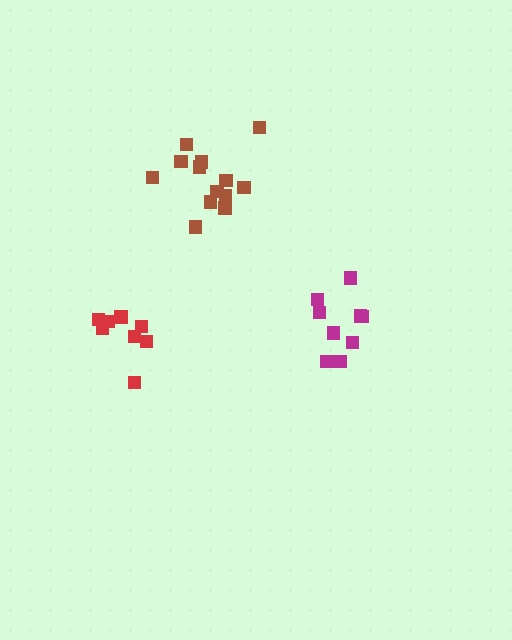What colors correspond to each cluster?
The clusters are colored: red, brown, magenta.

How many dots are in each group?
Group 1: 8 dots, Group 2: 14 dots, Group 3: 9 dots (31 total).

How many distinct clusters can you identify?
There are 3 distinct clusters.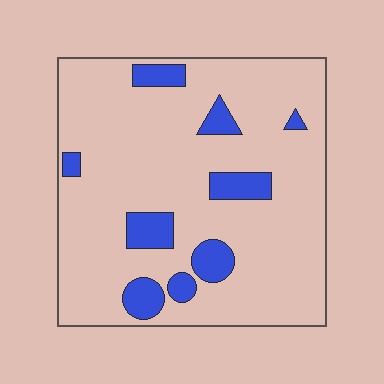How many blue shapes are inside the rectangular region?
9.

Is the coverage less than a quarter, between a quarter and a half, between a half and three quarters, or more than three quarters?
Less than a quarter.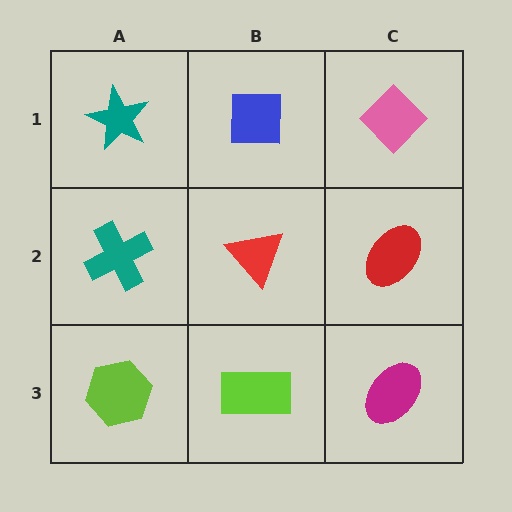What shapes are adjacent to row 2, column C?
A pink diamond (row 1, column C), a magenta ellipse (row 3, column C), a red triangle (row 2, column B).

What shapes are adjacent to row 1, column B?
A red triangle (row 2, column B), a teal star (row 1, column A), a pink diamond (row 1, column C).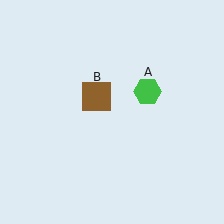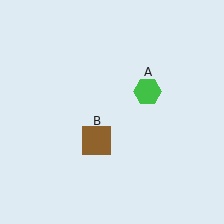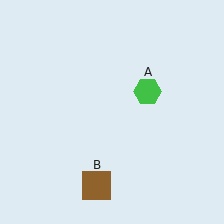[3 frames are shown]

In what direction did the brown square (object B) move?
The brown square (object B) moved down.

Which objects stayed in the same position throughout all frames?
Green hexagon (object A) remained stationary.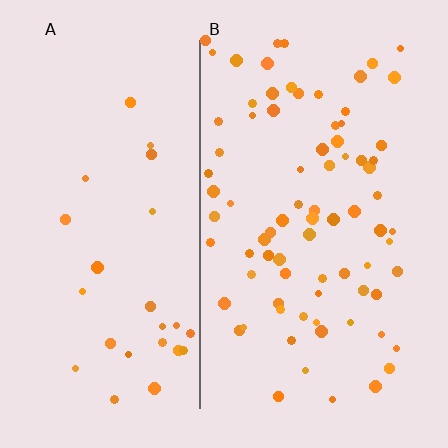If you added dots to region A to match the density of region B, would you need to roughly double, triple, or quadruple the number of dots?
Approximately triple.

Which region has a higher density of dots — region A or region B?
B (the right).